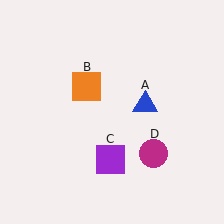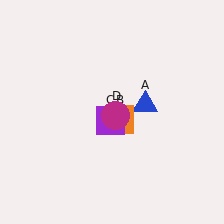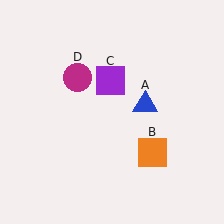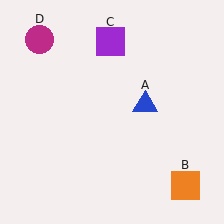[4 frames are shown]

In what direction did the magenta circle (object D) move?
The magenta circle (object D) moved up and to the left.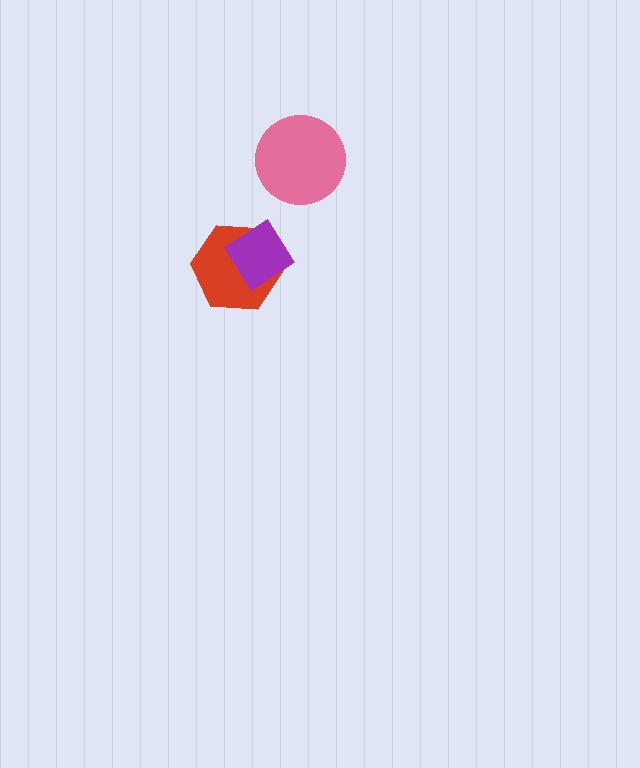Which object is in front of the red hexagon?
The purple diamond is in front of the red hexagon.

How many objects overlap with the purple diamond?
1 object overlaps with the purple diamond.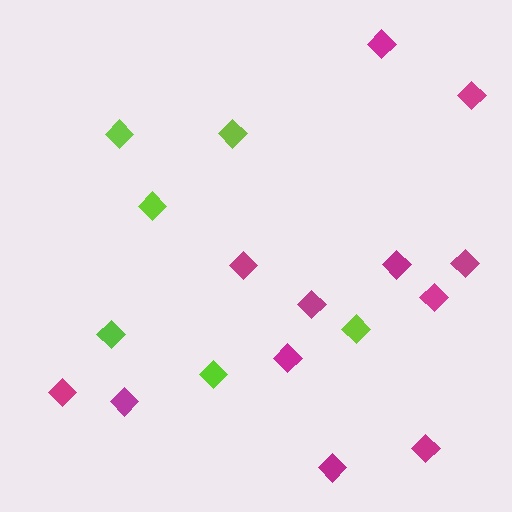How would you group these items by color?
There are 2 groups: one group of lime diamonds (6) and one group of magenta diamonds (12).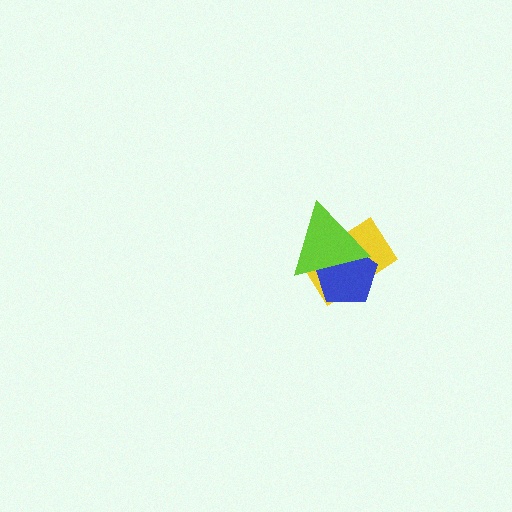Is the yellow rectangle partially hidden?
Yes, it is partially covered by another shape.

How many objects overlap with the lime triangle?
2 objects overlap with the lime triangle.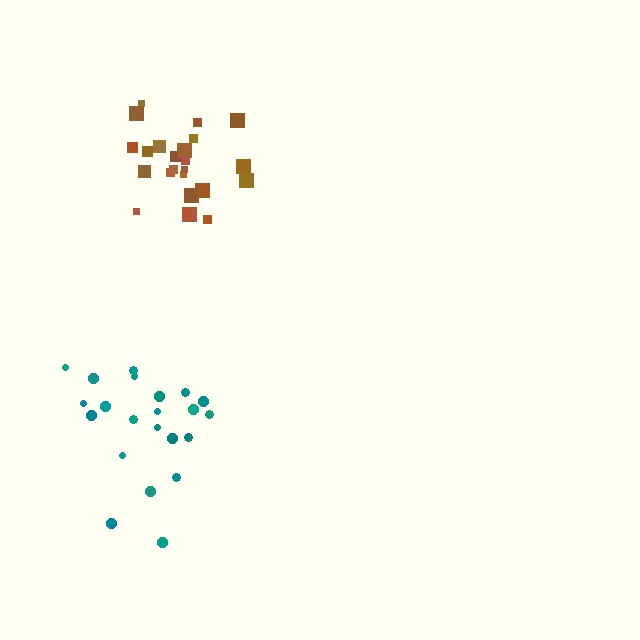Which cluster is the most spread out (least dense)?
Teal.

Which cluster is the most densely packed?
Brown.